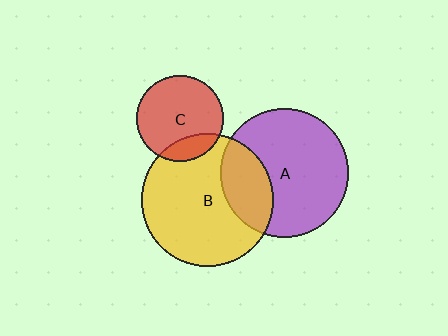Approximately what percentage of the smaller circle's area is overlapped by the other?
Approximately 25%.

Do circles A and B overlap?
Yes.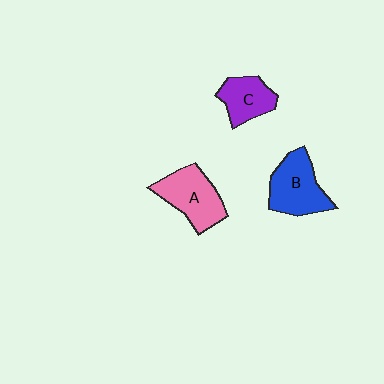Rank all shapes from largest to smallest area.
From largest to smallest: B (blue), A (pink), C (purple).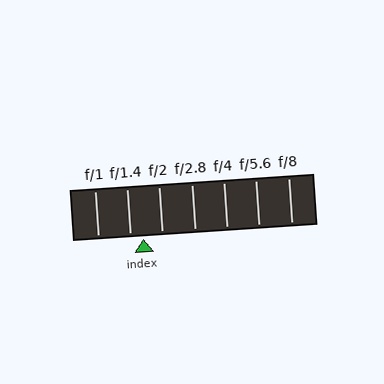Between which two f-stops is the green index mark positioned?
The index mark is between f/1.4 and f/2.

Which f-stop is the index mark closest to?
The index mark is closest to f/1.4.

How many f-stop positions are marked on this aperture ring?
There are 7 f-stop positions marked.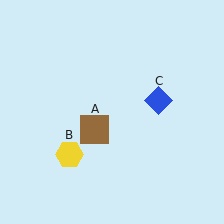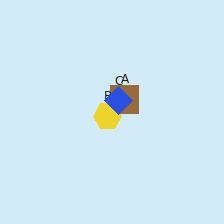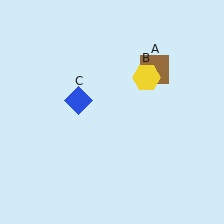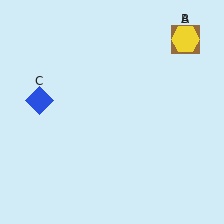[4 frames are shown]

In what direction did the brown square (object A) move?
The brown square (object A) moved up and to the right.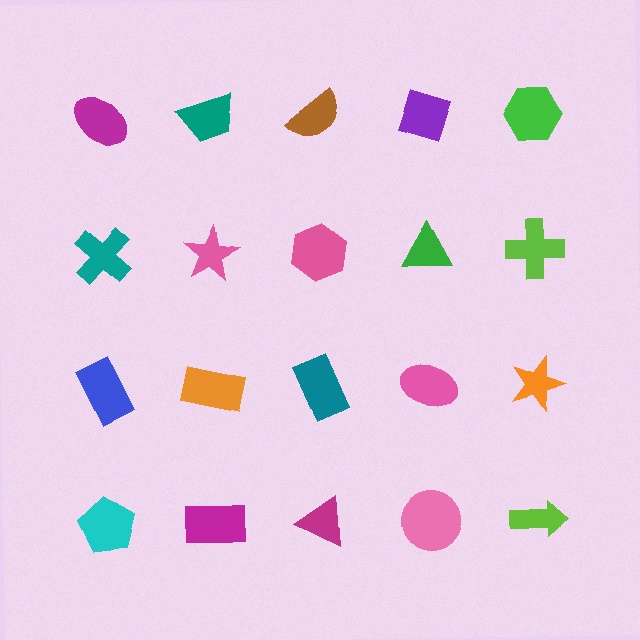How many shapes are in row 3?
5 shapes.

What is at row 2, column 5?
A lime cross.